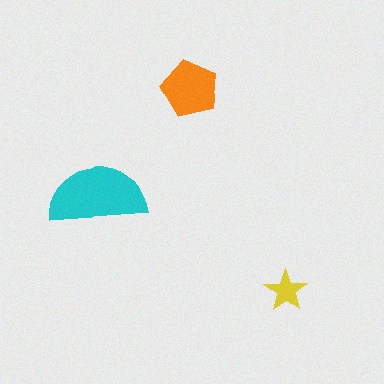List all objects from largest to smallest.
The cyan semicircle, the orange pentagon, the yellow star.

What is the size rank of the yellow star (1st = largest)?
3rd.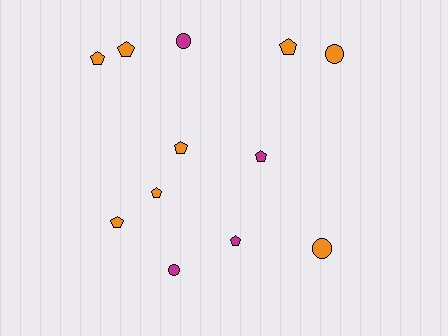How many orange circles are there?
There are 2 orange circles.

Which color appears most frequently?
Orange, with 8 objects.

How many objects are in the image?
There are 12 objects.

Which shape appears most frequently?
Pentagon, with 8 objects.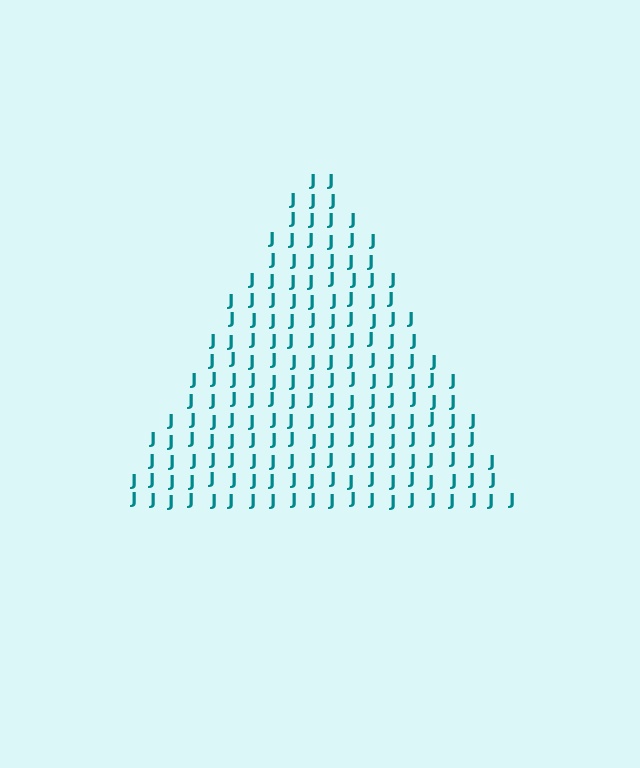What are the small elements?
The small elements are letter J's.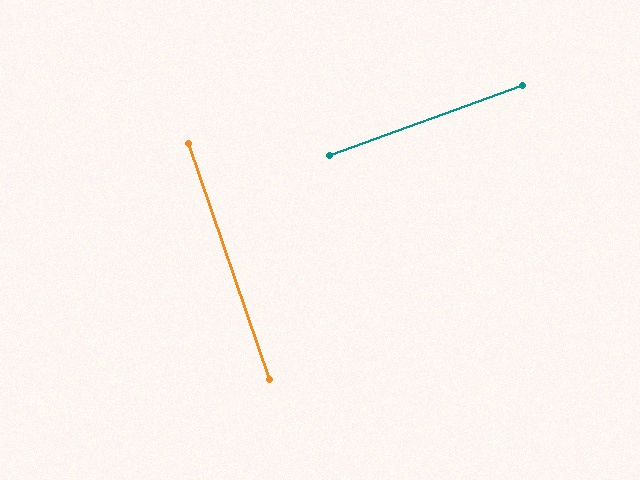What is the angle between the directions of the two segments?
Approximately 89 degrees.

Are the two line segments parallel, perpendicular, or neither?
Perpendicular — they meet at approximately 89°.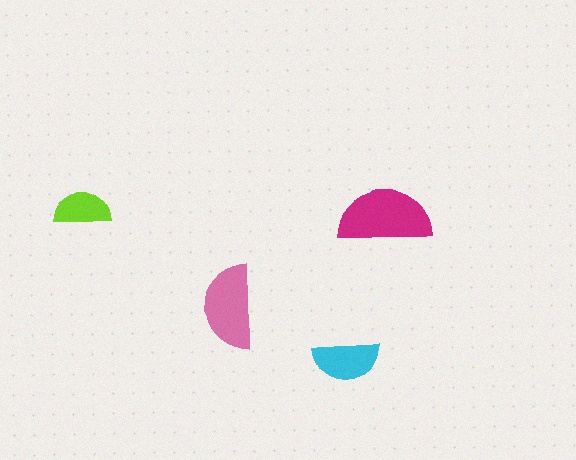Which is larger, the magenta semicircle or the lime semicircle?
The magenta one.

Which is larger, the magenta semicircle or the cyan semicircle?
The magenta one.